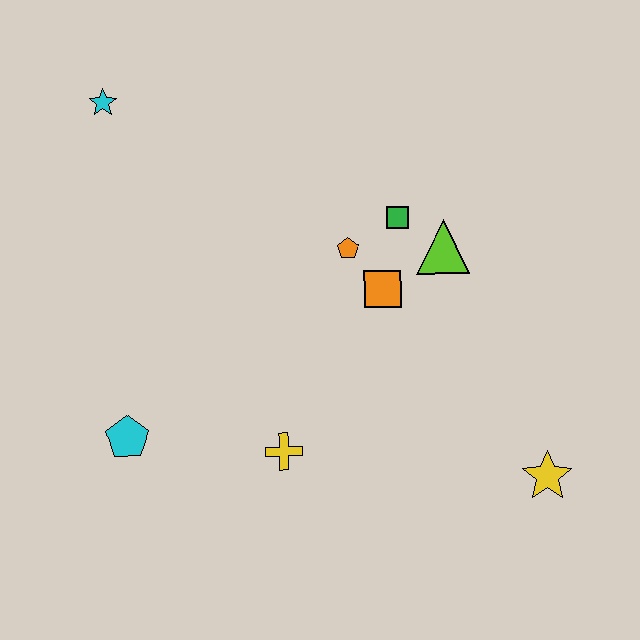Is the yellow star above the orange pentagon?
No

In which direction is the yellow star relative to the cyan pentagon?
The yellow star is to the right of the cyan pentagon.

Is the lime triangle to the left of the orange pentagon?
No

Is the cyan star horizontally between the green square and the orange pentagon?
No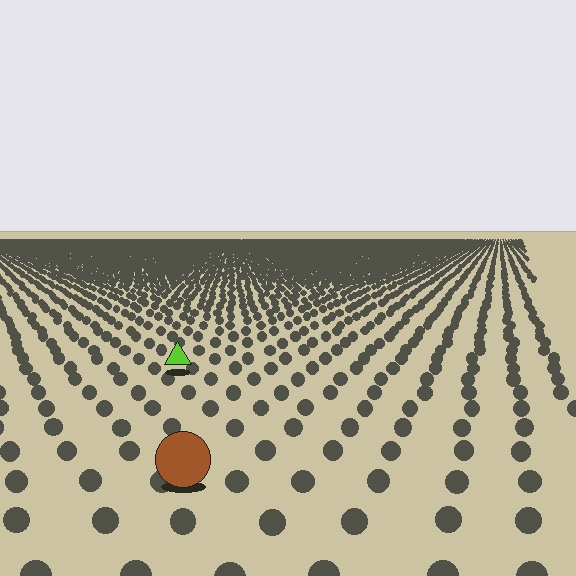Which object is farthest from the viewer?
The lime triangle is farthest from the viewer. It appears smaller and the ground texture around it is denser.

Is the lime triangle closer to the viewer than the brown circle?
No. The brown circle is closer — you can tell from the texture gradient: the ground texture is coarser near it.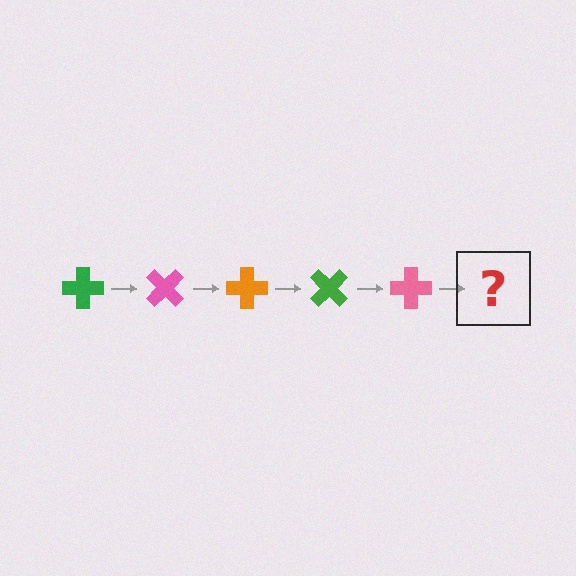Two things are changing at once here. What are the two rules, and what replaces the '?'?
The two rules are that it rotates 45 degrees each step and the color cycles through green, pink, and orange. The '?' should be an orange cross, rotated 225 degrees from the start.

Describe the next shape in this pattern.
It should be an orange cross, rotated 225 degrees from the start.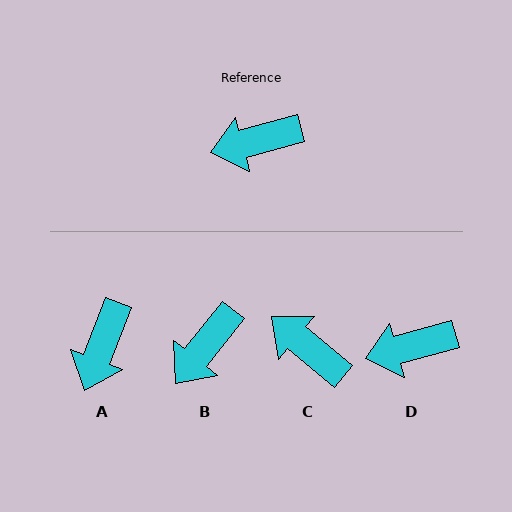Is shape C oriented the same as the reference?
No, it is off by about 55 degrees.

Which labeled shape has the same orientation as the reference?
D.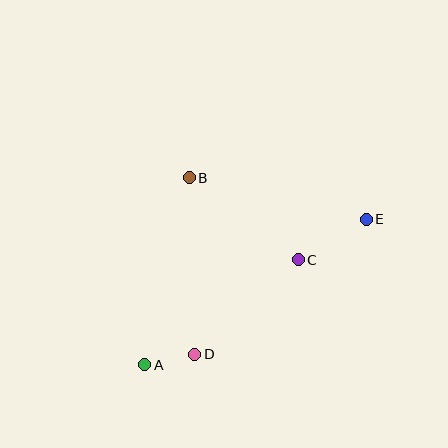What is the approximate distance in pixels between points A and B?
The distance between A and B is approximately 192 pixels.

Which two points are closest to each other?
Points A and D are closest to each other.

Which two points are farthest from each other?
Points A and E are farthest from each other.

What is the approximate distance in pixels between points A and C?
The distance between A and C is approximately 186 pixels.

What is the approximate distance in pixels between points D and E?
The distance between D and E is approximately 218 pixels.